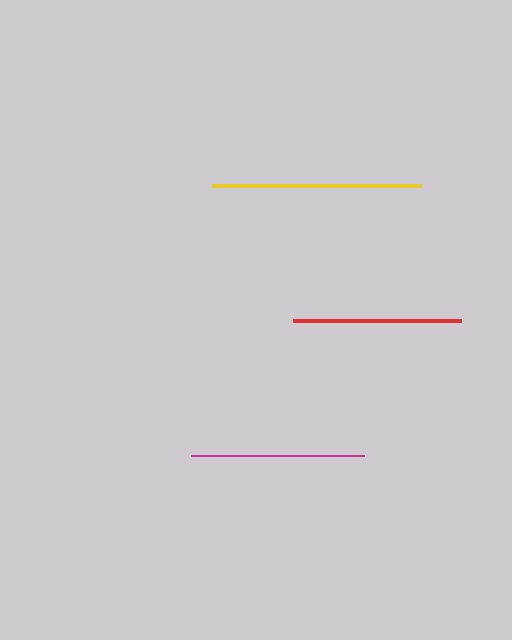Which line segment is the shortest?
The red line is the shortest at approximately 168 pixels.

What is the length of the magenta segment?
The magenta segment is approximately 173 pixels long.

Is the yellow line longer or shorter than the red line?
The yellow line is longer than the red line.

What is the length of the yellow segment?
The yellow segment is approximately 209 pixels long.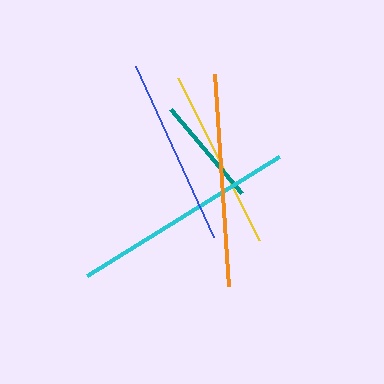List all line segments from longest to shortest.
From longest to shortest: cyan, orange, blue, yellow, teal.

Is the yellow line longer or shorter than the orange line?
The orange line is longer than the yellow line.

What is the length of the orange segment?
The orange segment is approximately 212 pixels long.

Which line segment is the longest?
The cyan line is the longest at approximately 226 pixels.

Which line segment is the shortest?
The teal line is the shortest at approximately 110 pixels.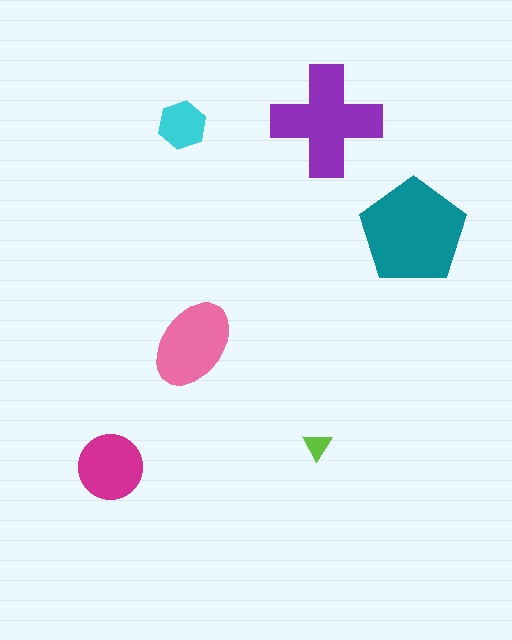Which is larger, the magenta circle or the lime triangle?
The magenta circle.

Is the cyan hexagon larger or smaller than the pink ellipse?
Smaller.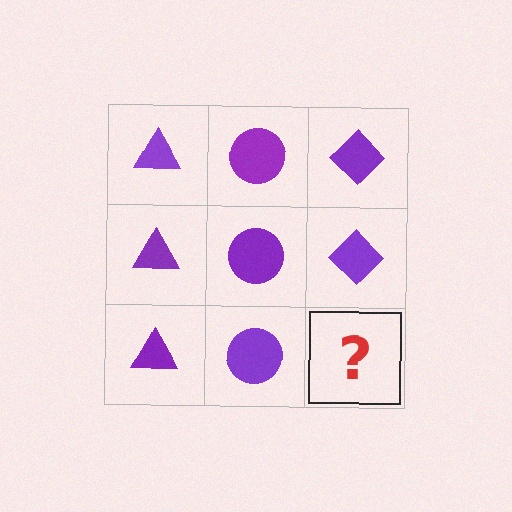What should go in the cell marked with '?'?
The missing cell should contain a purple diamond.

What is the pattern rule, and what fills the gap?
The rule is that each column has a consistent shape. The gap should be filled with a purple diamond.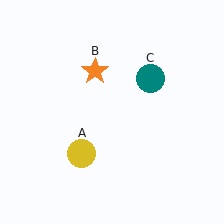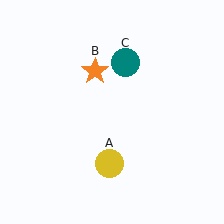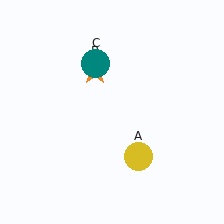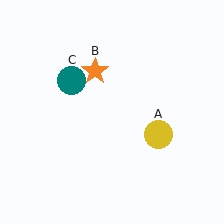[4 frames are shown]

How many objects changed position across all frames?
2 objects changed position: yellow circle (object A), teal circle (object C).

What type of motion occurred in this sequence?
The yellow circle (object A), teal circle (object C) rotated counterclockwise around the center of the scene.